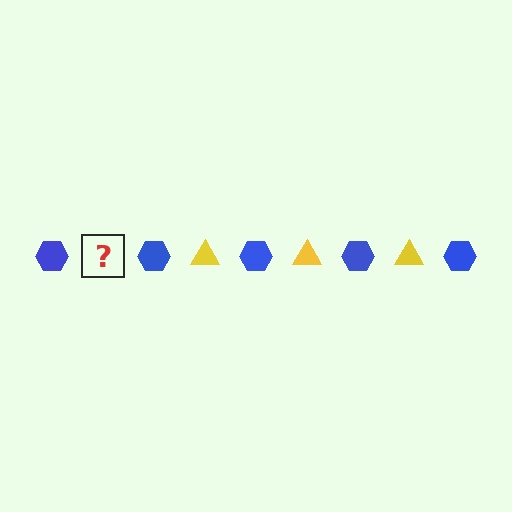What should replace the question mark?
The question mark should be replaced with a yellow triangle.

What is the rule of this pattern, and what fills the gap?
The rule is that the pattern alternates between blue hexagon and yellow triangle. The gap should be filled with a yellow triangle.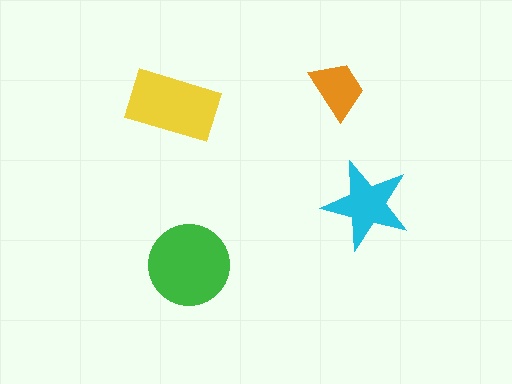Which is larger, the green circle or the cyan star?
The green circle.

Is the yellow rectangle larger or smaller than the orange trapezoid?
Larger.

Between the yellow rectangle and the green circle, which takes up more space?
The green circle.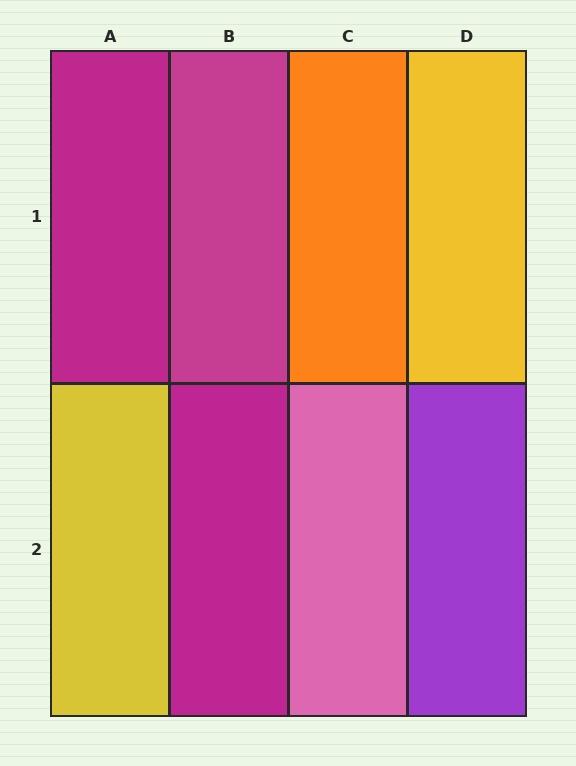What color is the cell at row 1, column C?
Orange.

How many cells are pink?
1 cell is pink.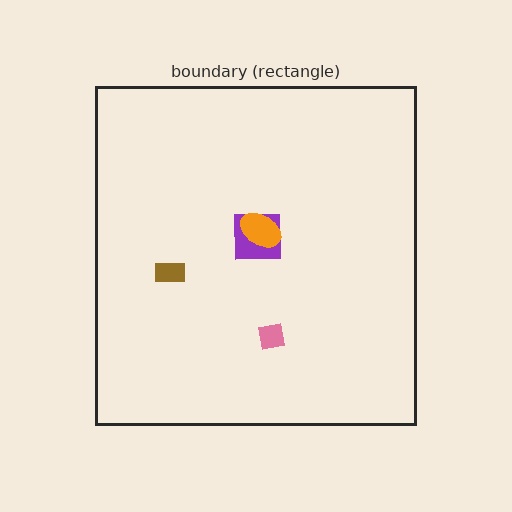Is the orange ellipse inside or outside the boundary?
Inside.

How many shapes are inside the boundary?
4 inside, 0 outside.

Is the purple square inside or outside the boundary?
Inside.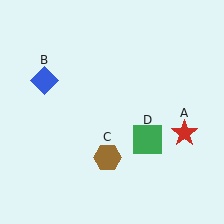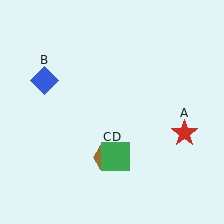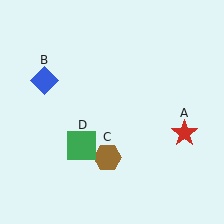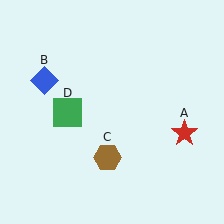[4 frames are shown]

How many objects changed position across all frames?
1 object changed position: green square (object D).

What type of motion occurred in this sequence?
The green square (object D) rotated clockwise around the center of the scene.